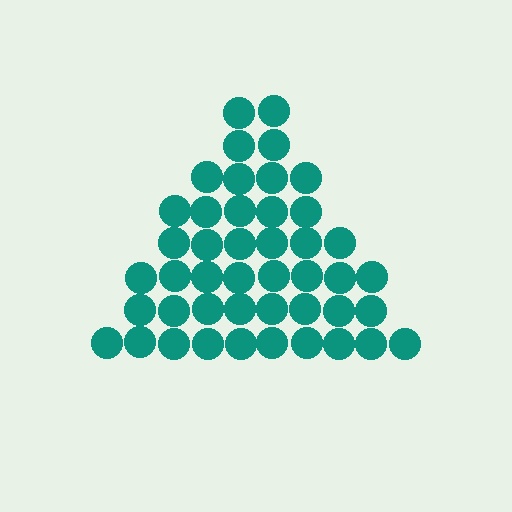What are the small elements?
The small elements are circles.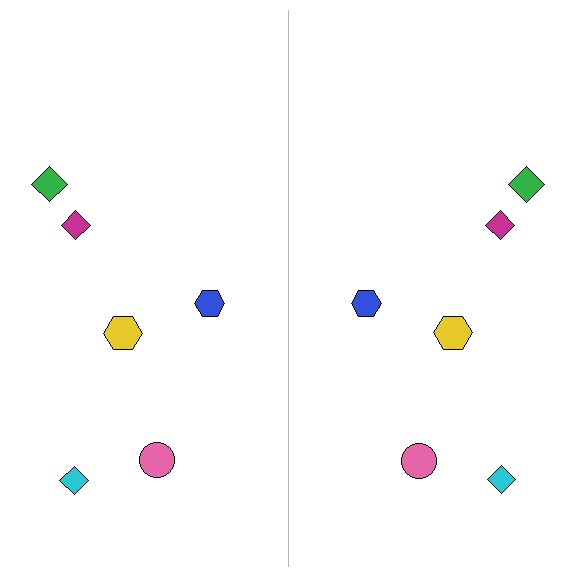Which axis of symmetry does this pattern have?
The pattern has a vertical axis of symmetry running through the center of the image.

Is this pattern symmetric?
Yes, this pattern has bilateral (reflection) symmetry.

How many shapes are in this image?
There are 12 shapes in this image.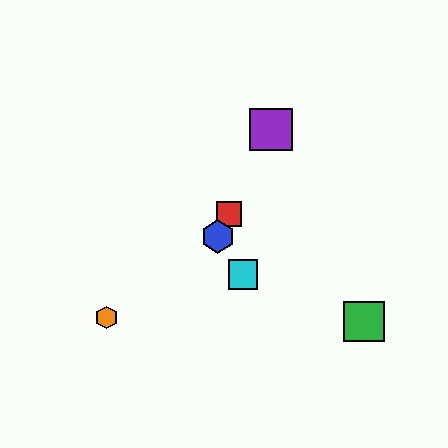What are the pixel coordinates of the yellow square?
The yellow square is at (272, 128).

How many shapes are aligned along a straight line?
4 shapes (the red square, the blue hexagon, the yellow square, the purple square) are aligned along a straight line.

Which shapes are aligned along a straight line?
The red square, the blue hexagon, the yellow square, the purple square are aligned along a straight line.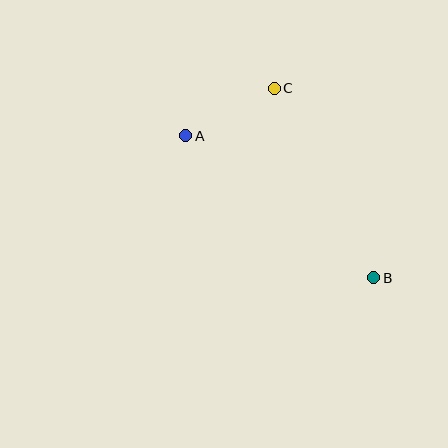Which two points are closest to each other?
Points A and C are closest to each other.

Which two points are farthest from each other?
Points A and B are farthest from each other.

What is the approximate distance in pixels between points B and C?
The distance between B and C is approximately 214 pixels.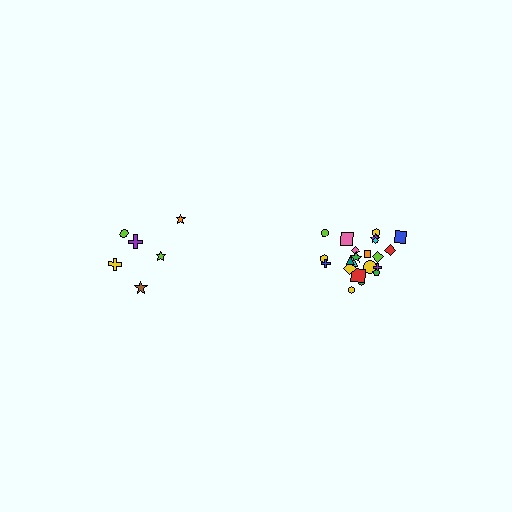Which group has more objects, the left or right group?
The right group.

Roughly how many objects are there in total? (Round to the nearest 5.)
Roughly 30 objects in total.